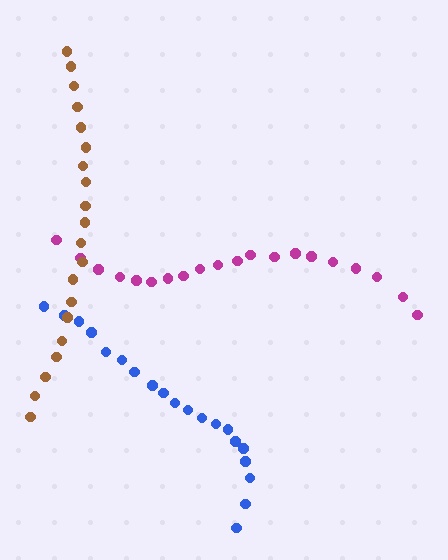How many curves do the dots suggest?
There are 3 distinct paths.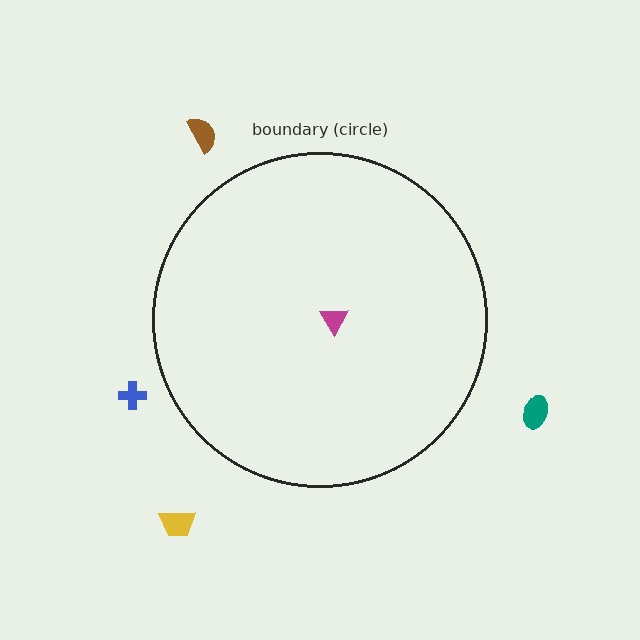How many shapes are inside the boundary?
1 inside, 4 outside.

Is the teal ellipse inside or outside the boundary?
Outside.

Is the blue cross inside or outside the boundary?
Outside.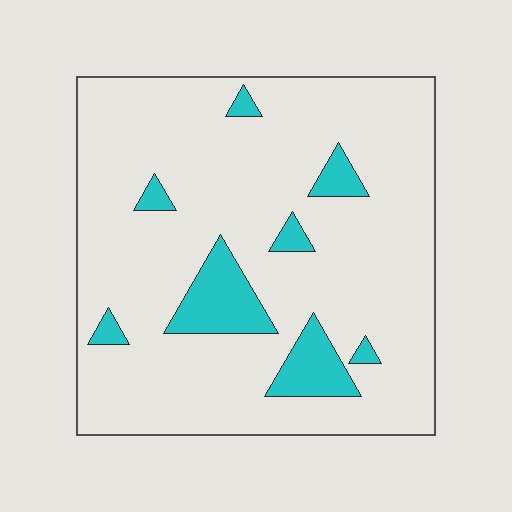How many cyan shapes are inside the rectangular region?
8.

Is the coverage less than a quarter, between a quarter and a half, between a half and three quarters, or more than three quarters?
Less than a quarter.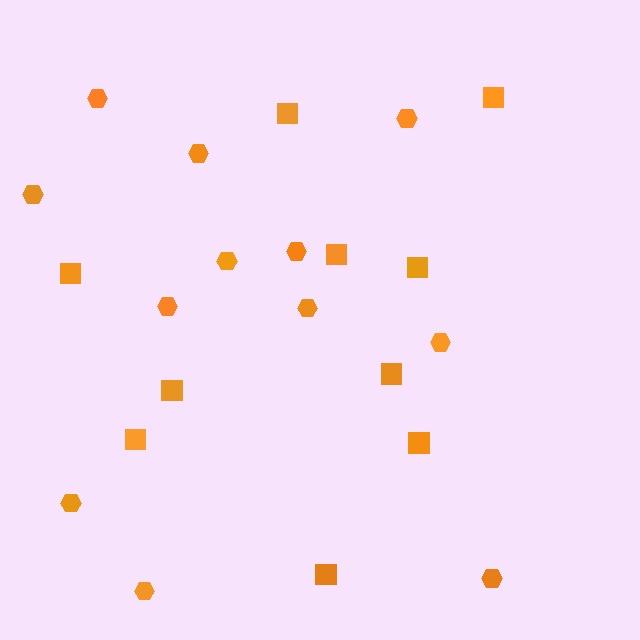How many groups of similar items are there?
There are 2 groups: one group of hexagons (12) and one group of squares (10).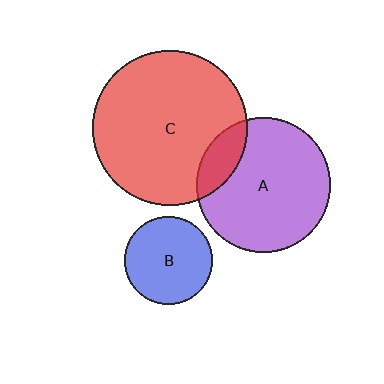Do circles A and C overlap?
Yes.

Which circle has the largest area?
Circle C (red).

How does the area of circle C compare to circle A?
Approximately 1.3 times.